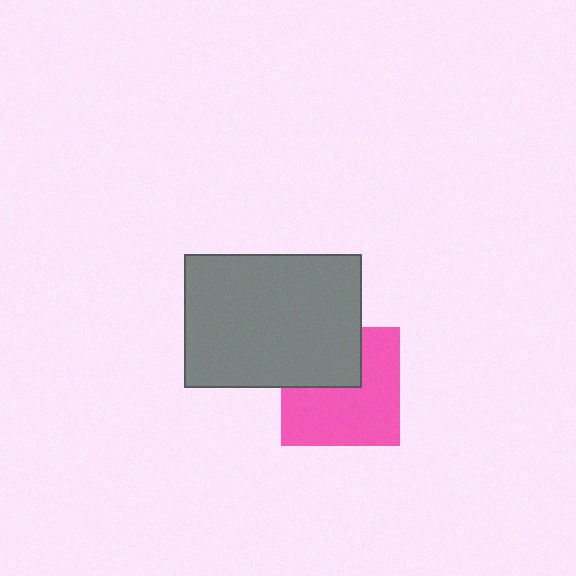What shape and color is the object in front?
The object in front is a gray rectangle.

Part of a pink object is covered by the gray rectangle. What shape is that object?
It is a square.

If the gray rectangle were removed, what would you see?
You would see the complete pink square.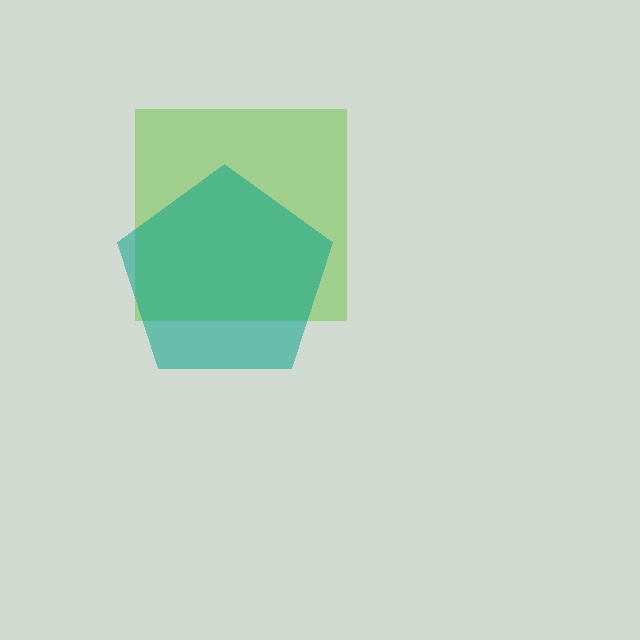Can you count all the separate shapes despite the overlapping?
Yes, there are 2 separate shapes.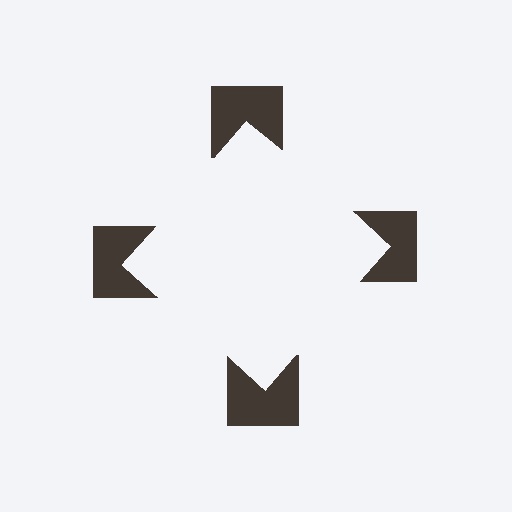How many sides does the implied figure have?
4 sides.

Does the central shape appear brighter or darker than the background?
It typically appears slightly brighter than the background, even though no actual brightness change is drawn.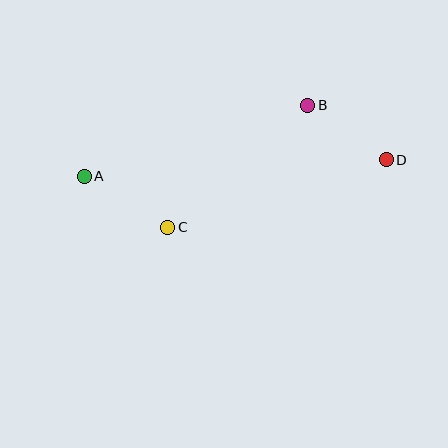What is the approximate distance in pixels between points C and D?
The distance between C and D is approximately 229 pixels.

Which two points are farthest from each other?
Points A and D are farthest from each other.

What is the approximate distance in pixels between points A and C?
The distance between A and C is approximately 98 pixels.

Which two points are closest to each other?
Points B and D are closest to each other.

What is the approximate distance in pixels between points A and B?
The distance between A and B is approximately 234 pixels.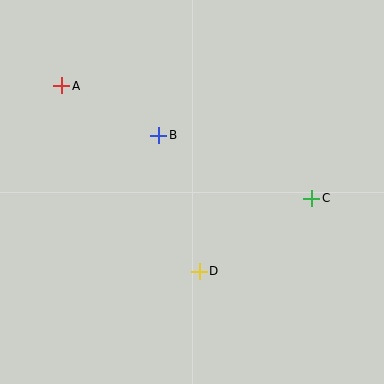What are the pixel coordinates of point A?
Point A is at (62, 86).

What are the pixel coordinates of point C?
Point C is at (312, 198).